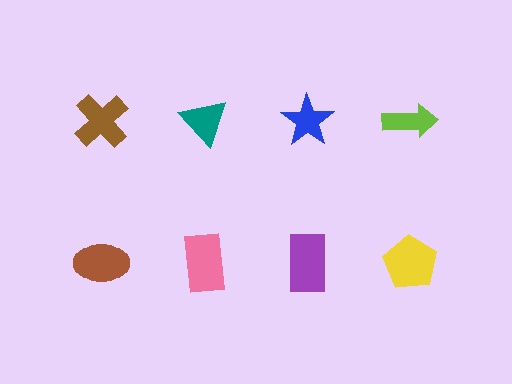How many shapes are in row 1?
4 shapes.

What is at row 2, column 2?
A pink rectangle.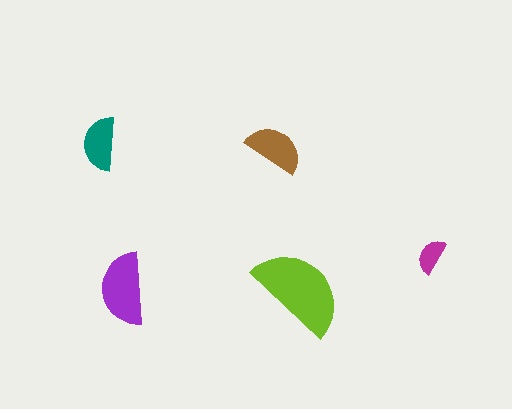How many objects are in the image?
There are 5 objects in the image.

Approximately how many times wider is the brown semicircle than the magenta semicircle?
About 1.5 times wider.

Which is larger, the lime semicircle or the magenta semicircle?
The lime one.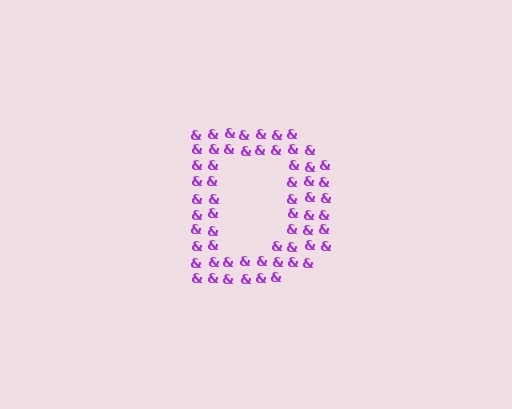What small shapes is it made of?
It is made of small ampersands.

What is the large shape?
The large shape is the letter D.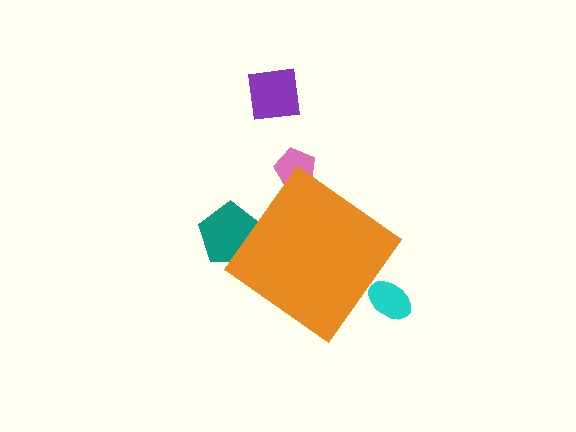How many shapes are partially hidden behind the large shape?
3 shapes are partially hidden.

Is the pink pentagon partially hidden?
Yes, the pink pentagon is partially hidden behind the orange diamond.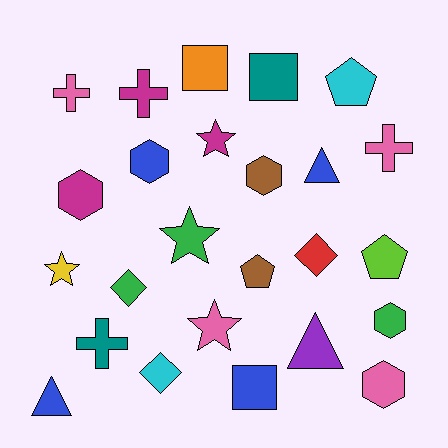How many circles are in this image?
There are no circles.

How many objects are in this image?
There are 25 objects.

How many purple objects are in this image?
There is 1 purple object.